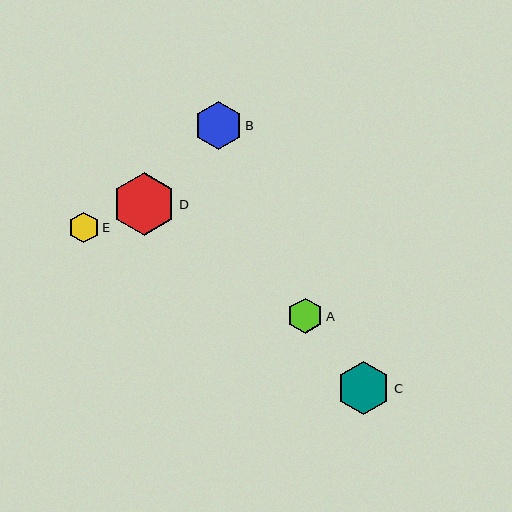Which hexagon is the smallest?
Hexagon E is the smallest with a size of approximately 31 pixels.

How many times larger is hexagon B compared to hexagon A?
Hexagon B is approximately 1.4 times the size of hexagon A.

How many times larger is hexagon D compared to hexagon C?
Hexagon D is approximately 1.2 times the size of hexagon C.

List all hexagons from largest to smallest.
From largest to smallest: D, C, B, A, E.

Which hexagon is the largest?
Hexagon D is the largest with a size of approximately 64 pixels.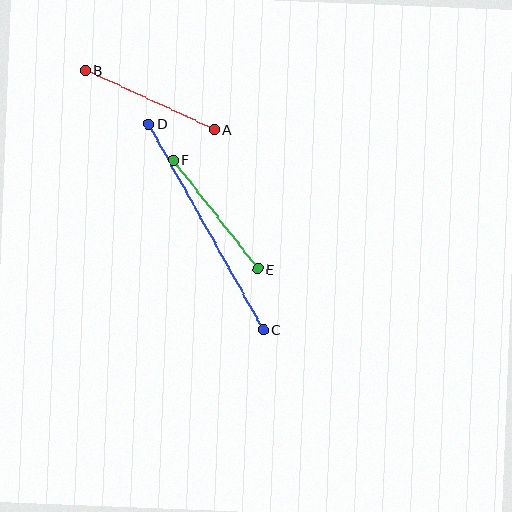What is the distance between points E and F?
The distance is approximately 138 pixels.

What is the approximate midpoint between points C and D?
The midpoint is at approximately (206, 227) pixels.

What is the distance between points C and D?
The distance is approximately 235 pixels.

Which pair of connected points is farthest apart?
Points C and D are farthest apart.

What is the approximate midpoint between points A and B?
The midpoint is at approximately (150, 100) pixels.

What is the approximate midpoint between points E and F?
The midpoint is at approximately (215, 214) pixels.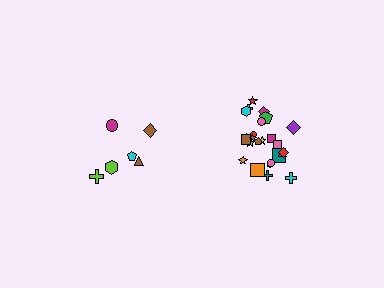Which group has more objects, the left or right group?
The right group.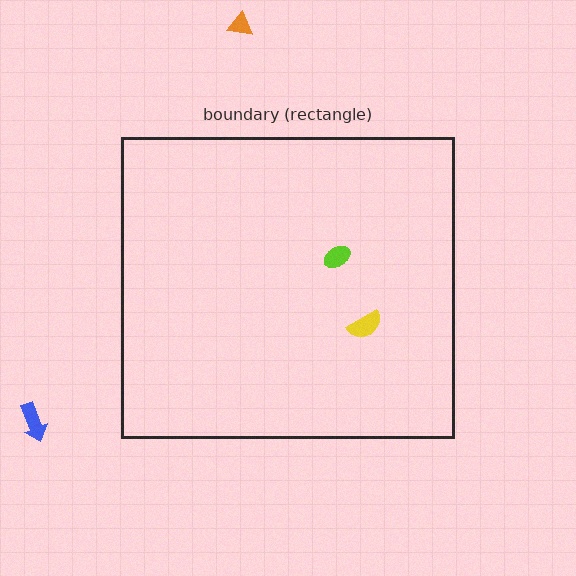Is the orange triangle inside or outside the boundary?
Outside.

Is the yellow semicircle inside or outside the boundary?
Inside.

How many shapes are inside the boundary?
2 inside, 2 outside.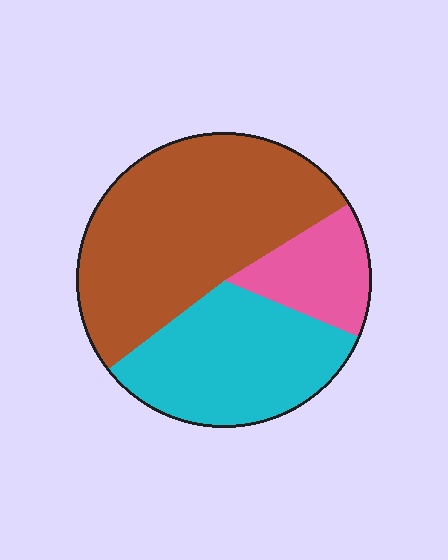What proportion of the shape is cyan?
Cyan covers roughly 35% of the shape.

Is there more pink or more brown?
Brown.